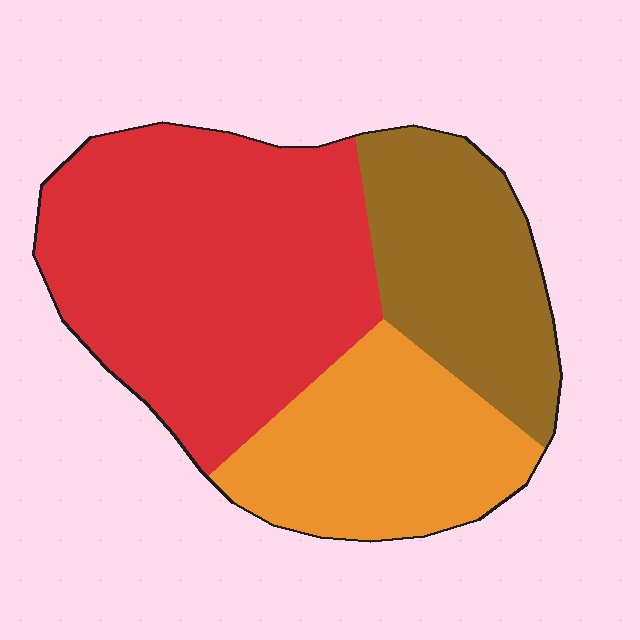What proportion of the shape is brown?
Brown takes up between a sixth and a third of the shape.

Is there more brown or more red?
Red.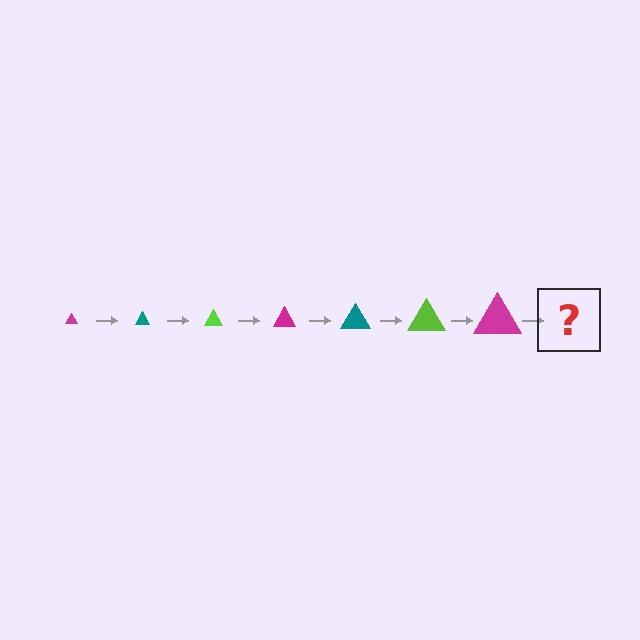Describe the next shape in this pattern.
It should be a teal triangle, larger than the previous one.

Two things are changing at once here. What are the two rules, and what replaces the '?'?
The two rules are that the triangle grows larger each step and the color cycles through magenta, teal, and lime. The '?' should be a teal triangle, larger than the previous one.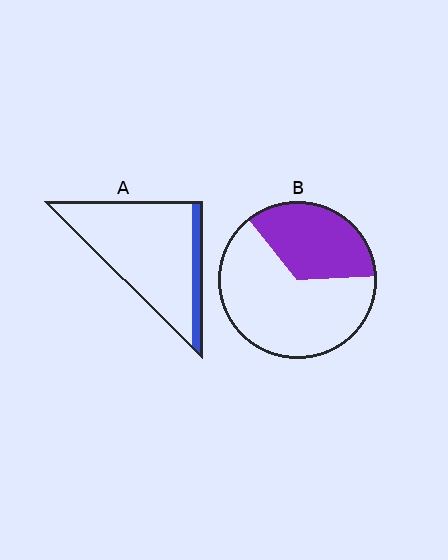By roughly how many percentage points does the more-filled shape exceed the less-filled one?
By roughly 20 percentage points (B over A).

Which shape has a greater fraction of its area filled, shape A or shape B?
Shape B.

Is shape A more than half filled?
No.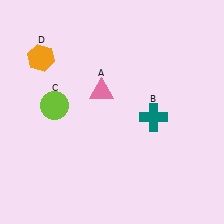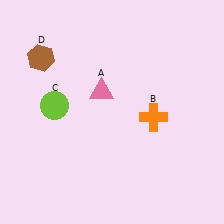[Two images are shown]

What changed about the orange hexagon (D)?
In Image 1, D is orange. In Image 2, it changed to brown.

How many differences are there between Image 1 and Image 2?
There are 2 differences between the two images.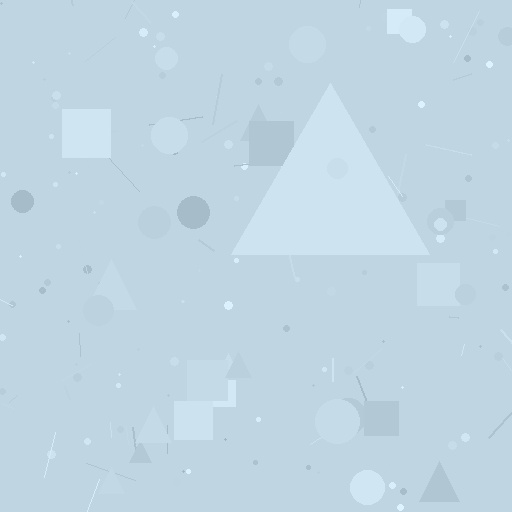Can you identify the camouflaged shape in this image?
The camouflaged shape is a triangle.